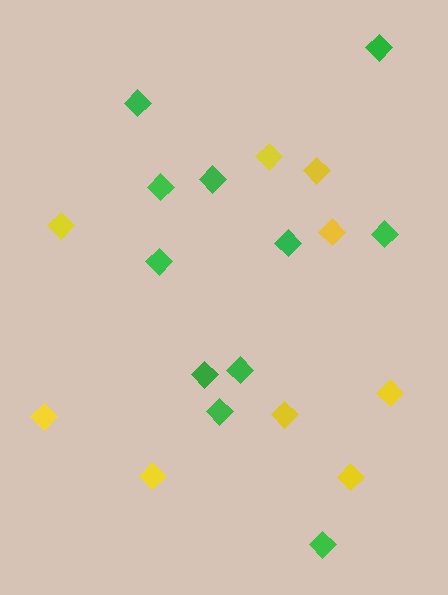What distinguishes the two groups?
There are 2 groups: one group of yellow diamonds (9) and one group of green diamonds (11).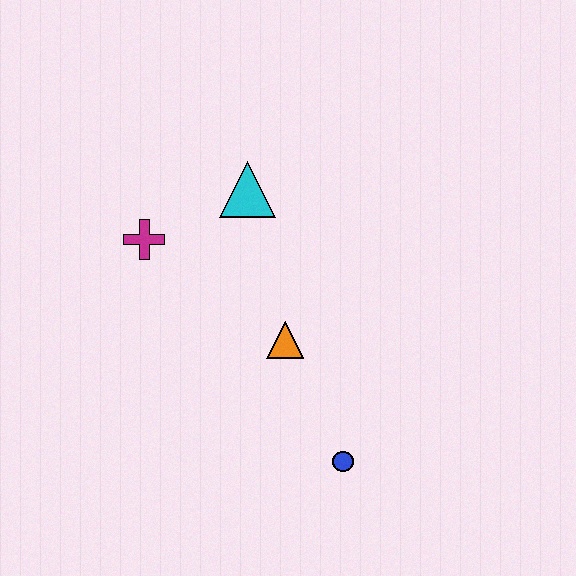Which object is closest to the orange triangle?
The blue circle is closest to the orange triangle.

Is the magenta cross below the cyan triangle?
Yes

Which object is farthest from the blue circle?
The magenta cross is farthest from the blue circle.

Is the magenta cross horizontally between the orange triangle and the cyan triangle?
No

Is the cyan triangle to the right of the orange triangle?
No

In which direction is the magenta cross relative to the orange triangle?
The magenta cross is to the left of the orange triangle.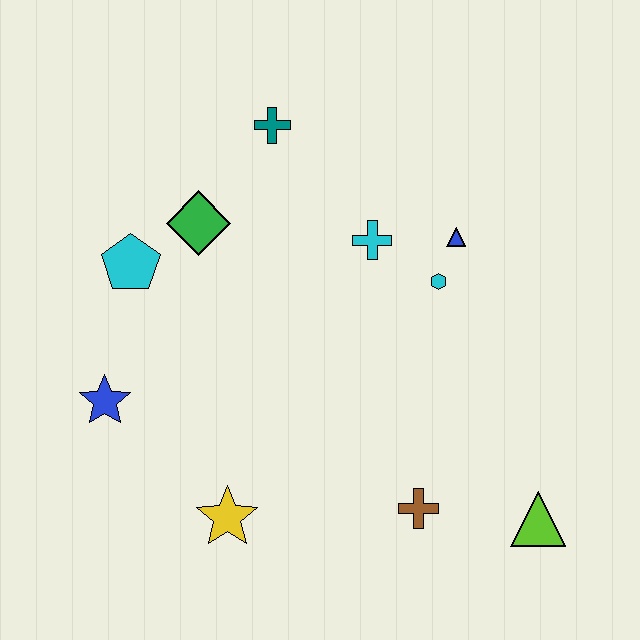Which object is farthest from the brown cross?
The teal cross is farthest from the brown cross.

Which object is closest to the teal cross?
The green diamond is closest to the teal cross.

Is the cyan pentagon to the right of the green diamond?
No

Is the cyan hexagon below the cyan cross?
Yes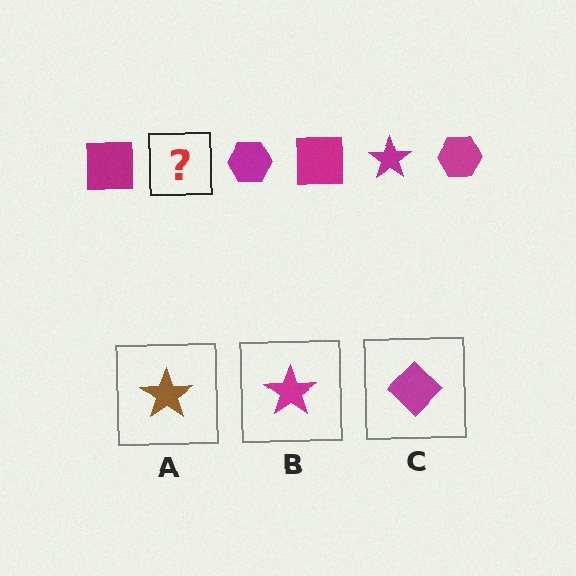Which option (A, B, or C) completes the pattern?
B.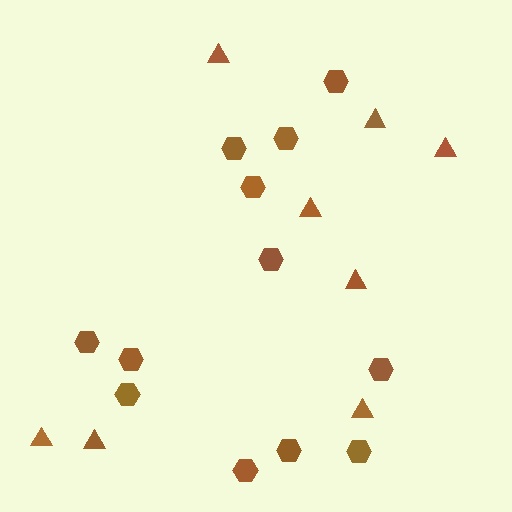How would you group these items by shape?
There are 2 groups: one group of hexagons (12) and one group of triangles (8).